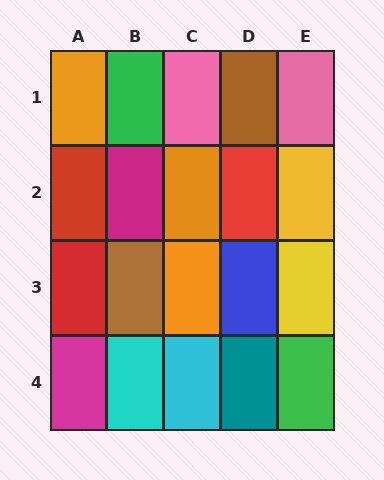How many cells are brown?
2 cells are brown.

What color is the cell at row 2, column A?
Red.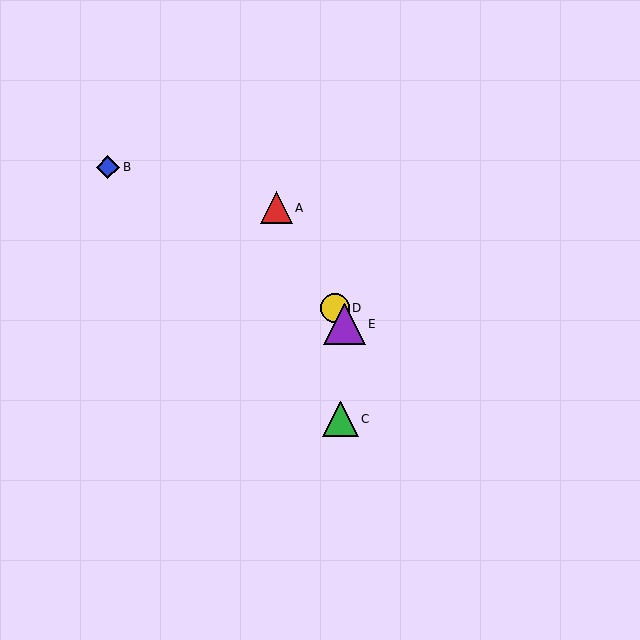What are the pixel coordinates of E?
Object E is at (345, 324).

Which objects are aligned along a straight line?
Objects A, D, E are aligned along a straight line.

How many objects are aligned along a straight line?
3 objects (A, D, E) are aligned along a straight line.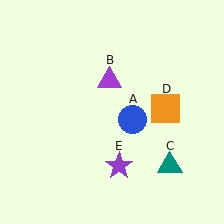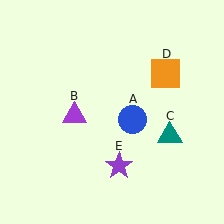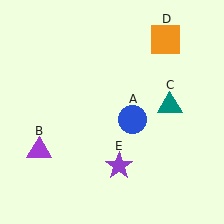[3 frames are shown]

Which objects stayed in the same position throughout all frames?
Blue circle (object A) and purple star (object E) remained stationary.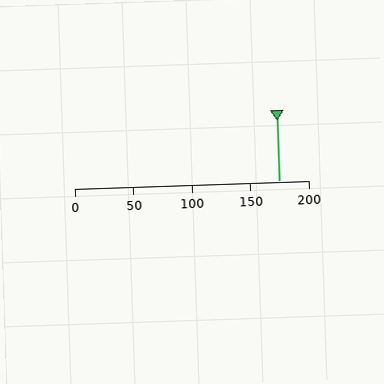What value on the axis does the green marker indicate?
The marker indicates approximately 175.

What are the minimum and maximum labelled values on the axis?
The axis runs from 0 to 200.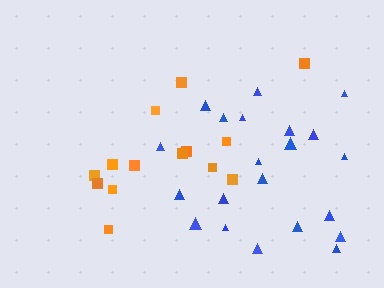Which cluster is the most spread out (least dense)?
Blue.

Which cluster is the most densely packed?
Orange.